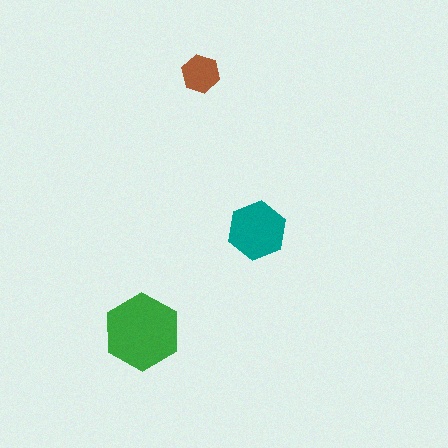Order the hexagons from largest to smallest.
the green one, the teal one, the brown one.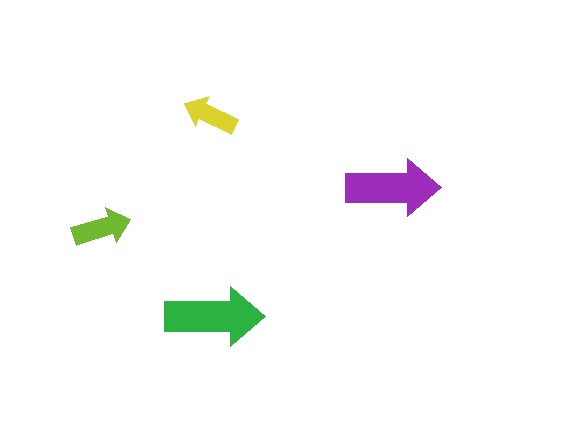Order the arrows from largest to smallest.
the green one, the purple one, the lime one, the yellow one.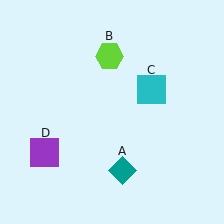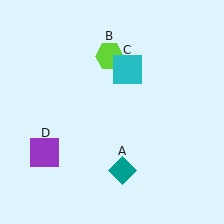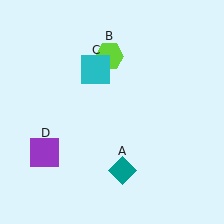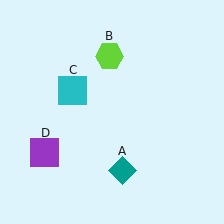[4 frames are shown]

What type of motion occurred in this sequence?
The cyan square (object C) rotated counterclockwise around the center of the scene.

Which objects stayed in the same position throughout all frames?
Teal diamond (object A) and lime hexagon (object B) and purple square (object D) remained stationary.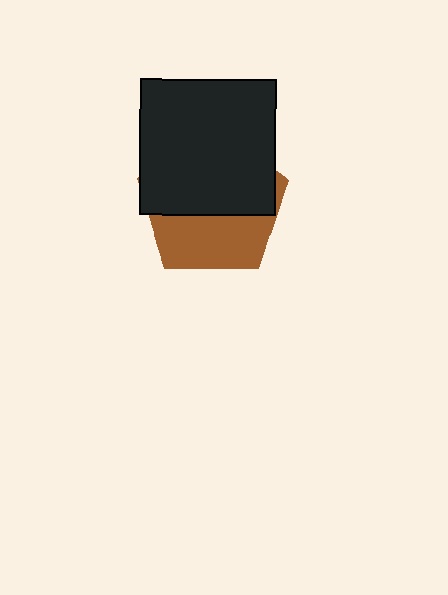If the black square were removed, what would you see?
You would see the complete brown pentagon.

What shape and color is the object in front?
The object in front is a black square.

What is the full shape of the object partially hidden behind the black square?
The partially hidden object is a brown pentagon.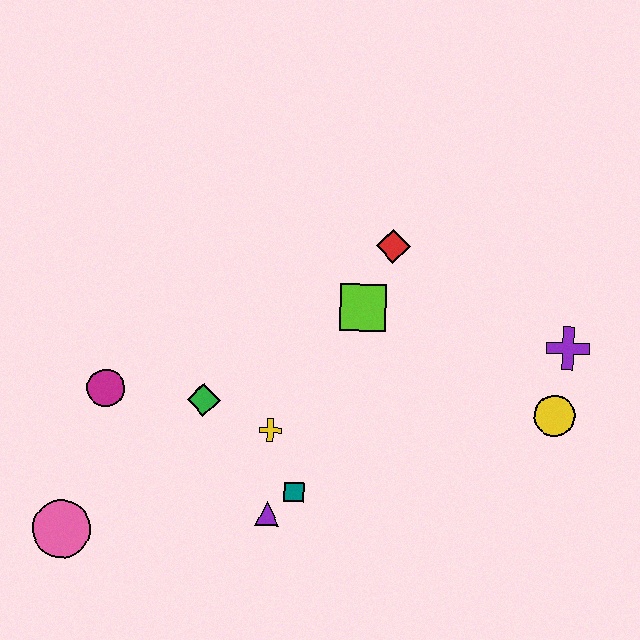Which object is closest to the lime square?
The red diamond is closest to the lime square.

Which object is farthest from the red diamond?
The pink circle is farthest from the red diamond.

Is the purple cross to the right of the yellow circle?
Yes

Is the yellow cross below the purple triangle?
No